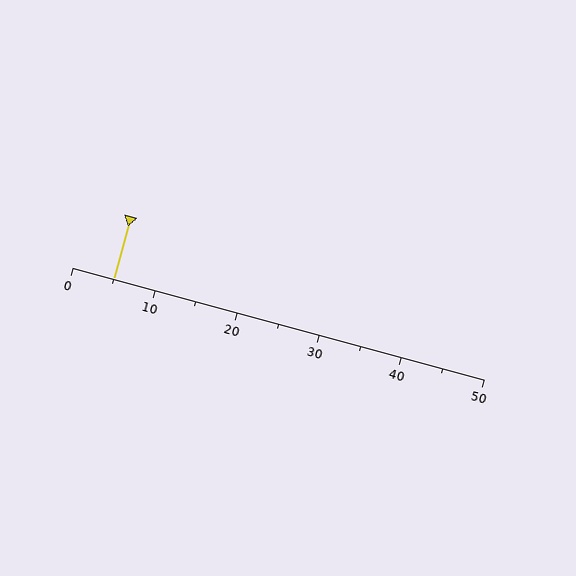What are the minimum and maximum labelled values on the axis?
The axis runs from 0 to 50.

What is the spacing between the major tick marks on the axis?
The major ticks are spaced 10 apart.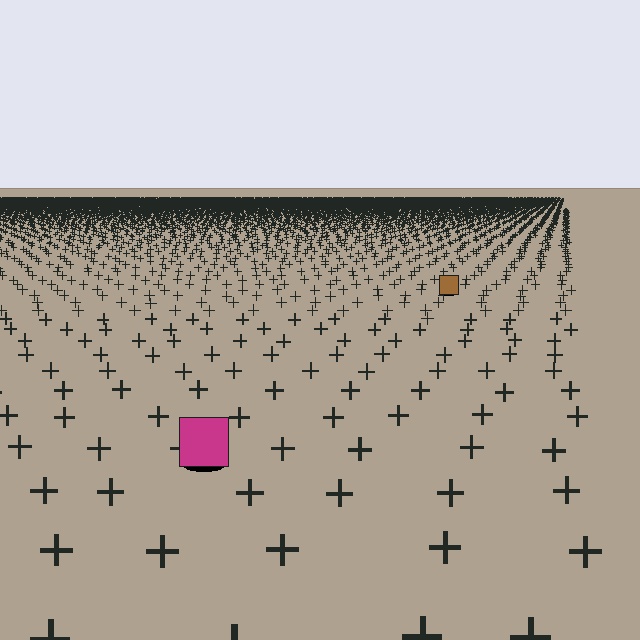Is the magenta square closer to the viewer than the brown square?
Yes. The magenta square is closer — you can tell from the texture gradient: the ground texture is coarser near it.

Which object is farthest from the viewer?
The brown square is farthest from the viewer. It appears smaller and the ground texture around it is denser.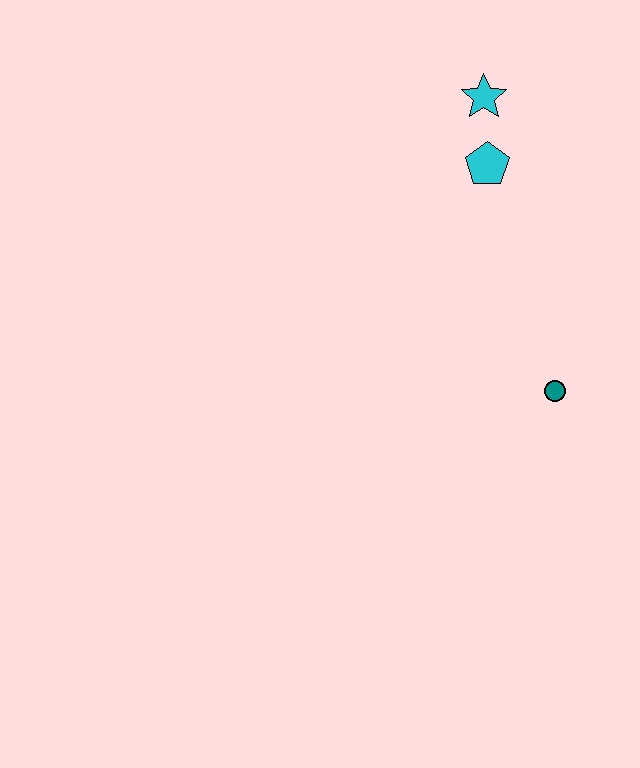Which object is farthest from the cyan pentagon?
The teal circle is farthest from the cyan pentagon.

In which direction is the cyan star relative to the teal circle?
The cyan star is above the teal circle.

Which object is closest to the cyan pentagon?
The cyan star is closest to the cyan pentagon.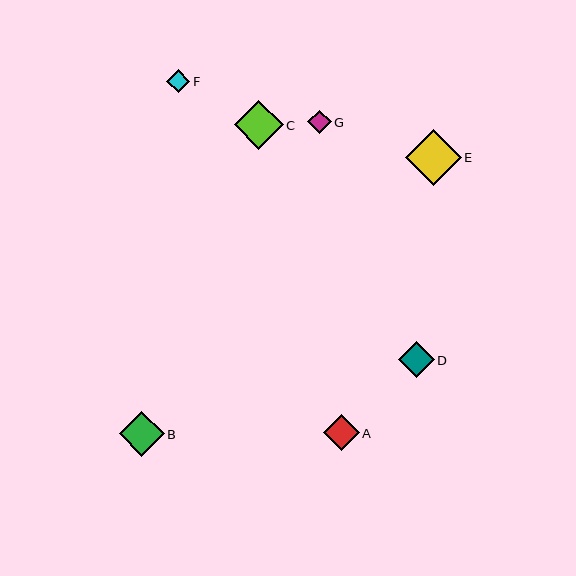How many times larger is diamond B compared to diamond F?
Diamond B is approximately 1.9 times the size of diamond F.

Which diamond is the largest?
Diamond E is the largest with a size of approximately 56 pixels.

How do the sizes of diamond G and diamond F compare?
Diamond G and diamond F are approximately the same size.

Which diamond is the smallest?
Diamond F is the smallest with a size of approximately 23 pixels.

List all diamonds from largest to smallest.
From largest to smallest: E, C, B, D, A, G, F.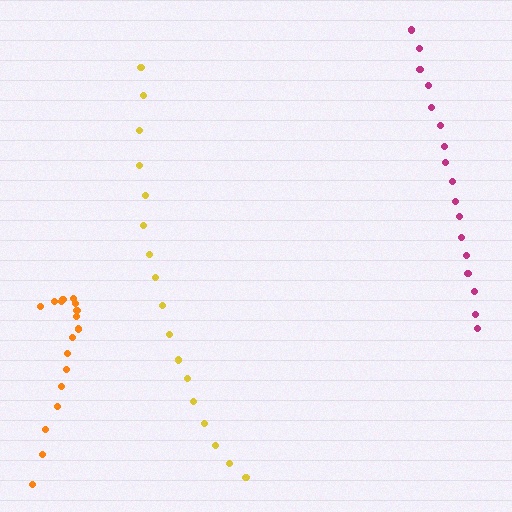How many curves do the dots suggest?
There are 3 distinct paths.